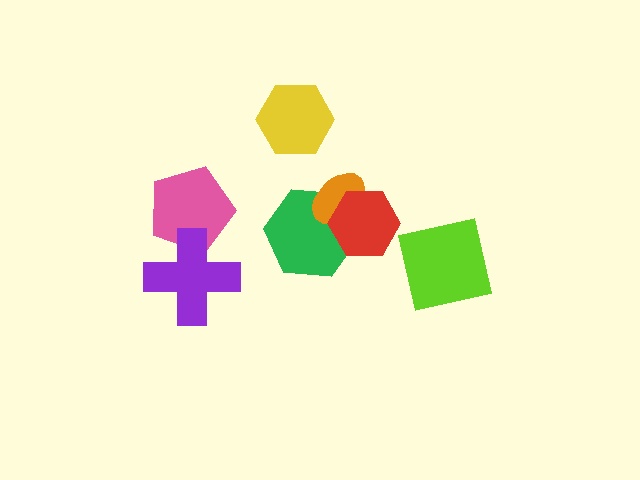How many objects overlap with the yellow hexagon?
0 objects overlap with the yellow hexagon.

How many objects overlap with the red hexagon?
2 objects overlap with the red hexagon.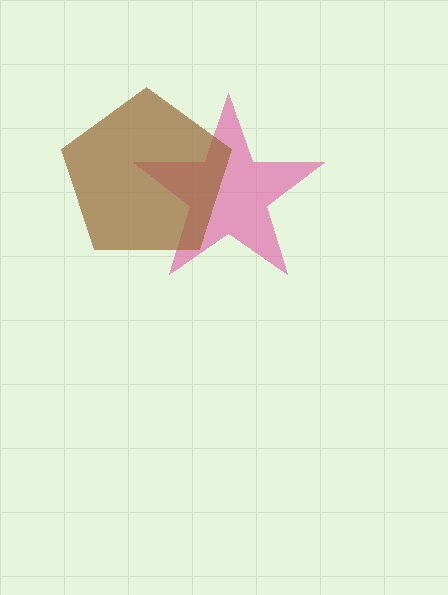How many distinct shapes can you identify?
There are 2 distinct shapes: a pink star, a brown pentagon.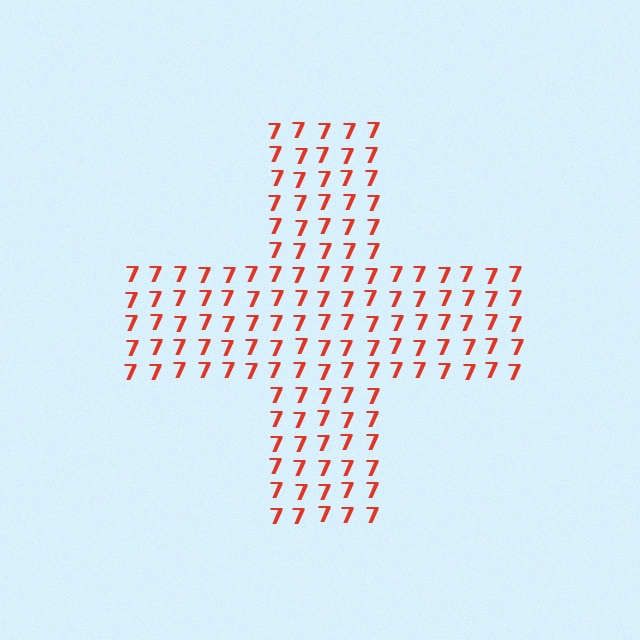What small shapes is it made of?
It is made of small digit 7's.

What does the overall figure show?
The overall figure shows a cross.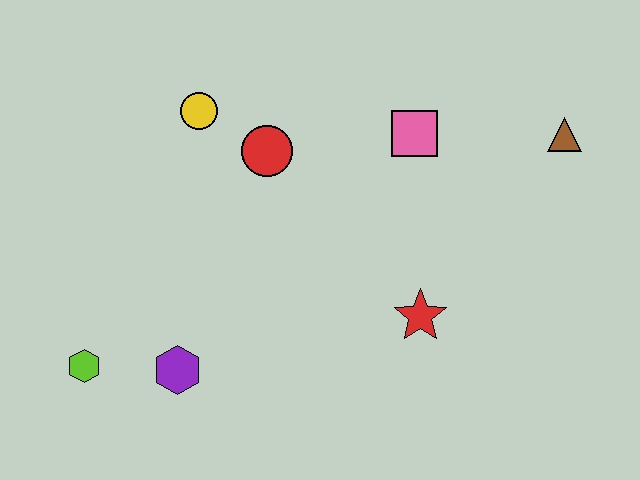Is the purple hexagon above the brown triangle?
No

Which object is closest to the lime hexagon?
The purple hexagon is closest to the lime hexagon.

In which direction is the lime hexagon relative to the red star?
The lime hexagon is to the left of the red star.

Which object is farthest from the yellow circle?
The brown triangle is farthest from the yellow circle.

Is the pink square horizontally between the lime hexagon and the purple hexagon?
No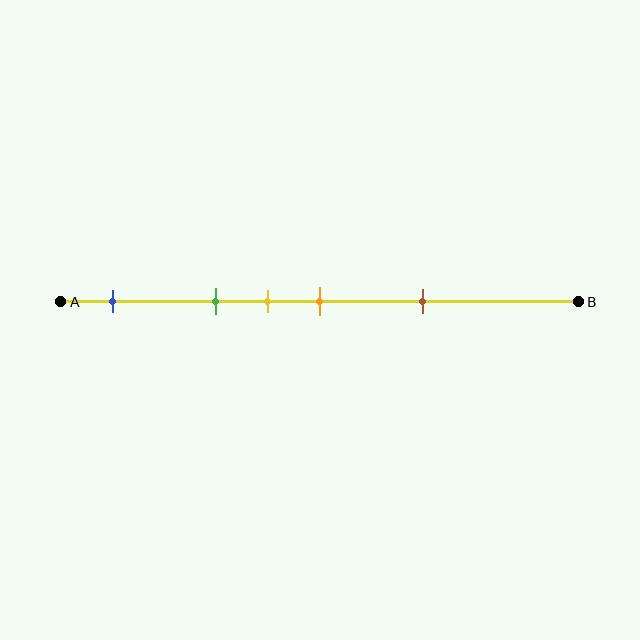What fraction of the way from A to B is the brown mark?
The brown mark is approximately 70% (0.7) of the way from A to B.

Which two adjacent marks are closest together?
The yellow and orange marks are the closest adjacent pair.